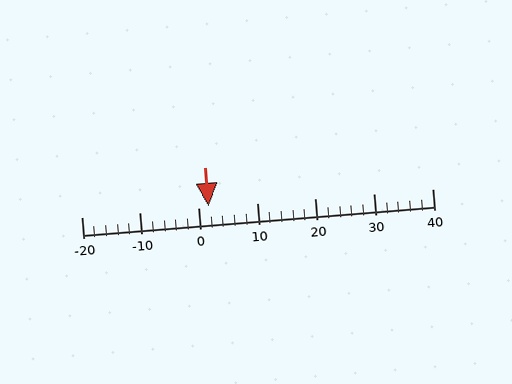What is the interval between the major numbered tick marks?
The major tick marks are spaced 10 units apart.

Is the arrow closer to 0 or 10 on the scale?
The arrow is closer to 0.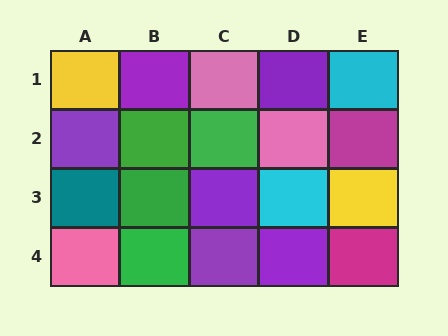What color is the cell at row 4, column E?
Magenta.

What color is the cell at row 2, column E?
Magenta.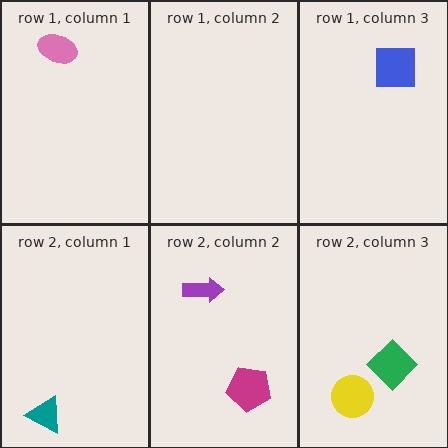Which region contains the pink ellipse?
The row 1, column 1 region.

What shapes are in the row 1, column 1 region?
The pink ellipse.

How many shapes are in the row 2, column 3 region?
2.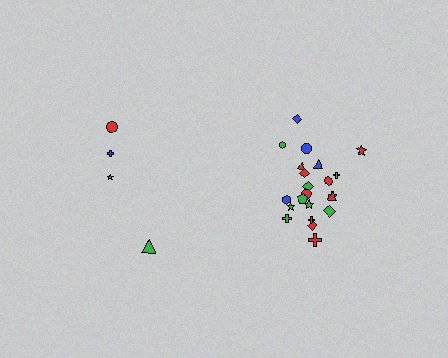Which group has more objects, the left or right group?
The right group.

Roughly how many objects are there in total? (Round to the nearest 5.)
Roughly 25 objects in total.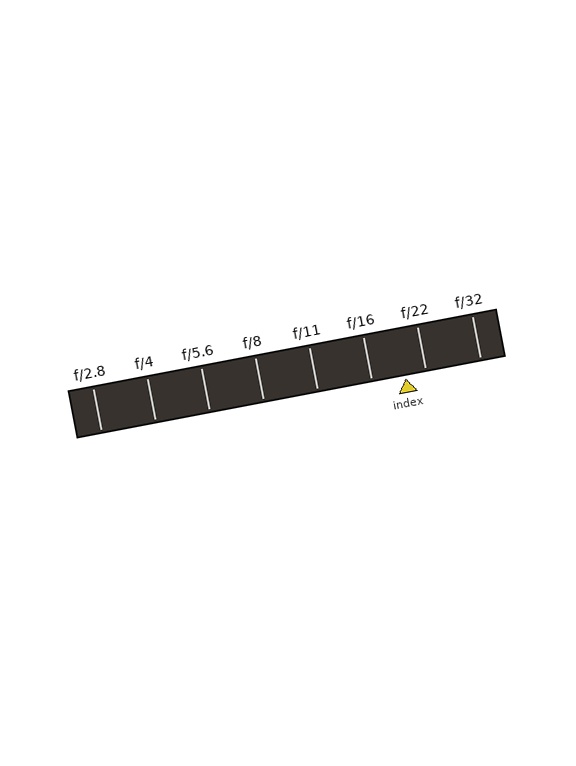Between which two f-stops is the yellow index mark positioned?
The index mark is between f/16 and f/22.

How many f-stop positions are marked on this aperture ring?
There are 8 f-stop positions marked.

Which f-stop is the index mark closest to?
The index mark is closest to f/22.